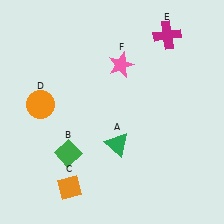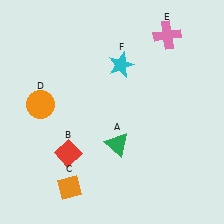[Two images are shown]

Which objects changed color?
B changed from green to red. E changed from magenta to pink. F changed from pink to cyan.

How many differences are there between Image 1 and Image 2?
There are 3 differences between the two images.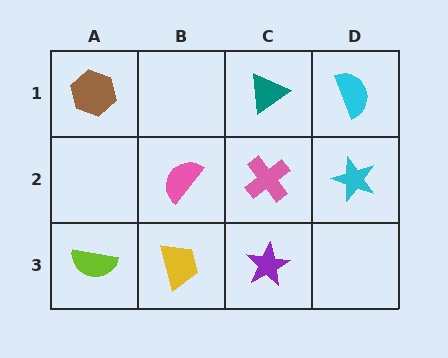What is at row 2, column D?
A cyan star.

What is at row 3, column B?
A yellow trapezoid.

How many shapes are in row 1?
3 shapes.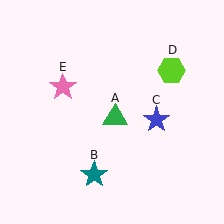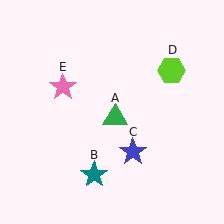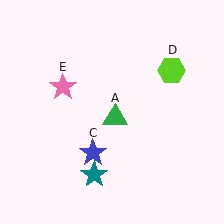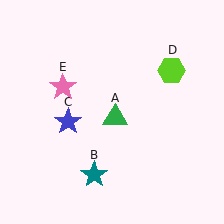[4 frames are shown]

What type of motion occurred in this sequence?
The blue star (object C) rotated clockwise around the center of the scene.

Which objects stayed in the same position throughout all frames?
Green triangle (object A) and teal star (object B) and lime hexagon (object D) and pink star (object E) remained stationary.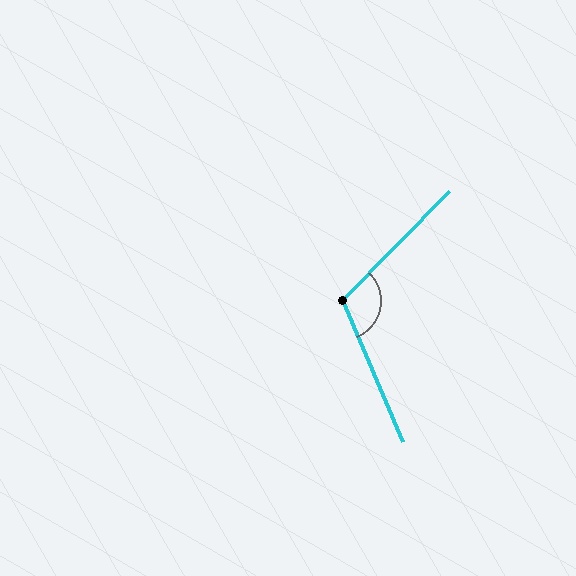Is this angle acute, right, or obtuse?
It is obtuse.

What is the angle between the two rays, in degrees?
Approximately 112 degrees.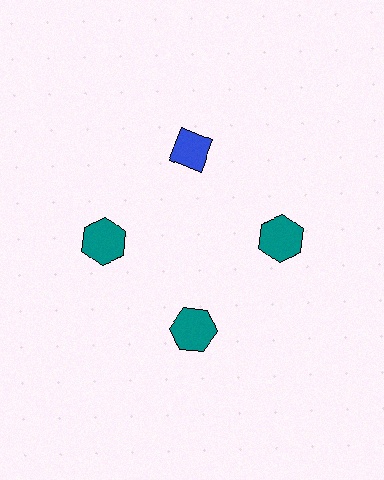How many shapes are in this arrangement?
There are 4 shapes arranged in a ring pattern.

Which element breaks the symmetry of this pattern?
The blue diamond at roughly the 12 o'clock position breaks the symmetry. All other shapes are teal hexagons.